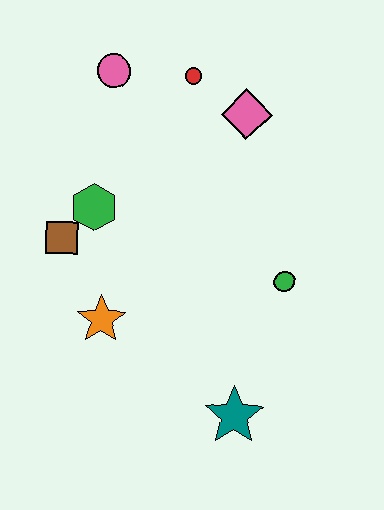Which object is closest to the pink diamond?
The red circle is closest to the pink diamond.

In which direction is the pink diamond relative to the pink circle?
The pink diamond is to the right of the pink circle.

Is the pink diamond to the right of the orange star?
Yes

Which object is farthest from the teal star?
The pink circle is farthest from the teal star.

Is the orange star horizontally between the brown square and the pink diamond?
Yes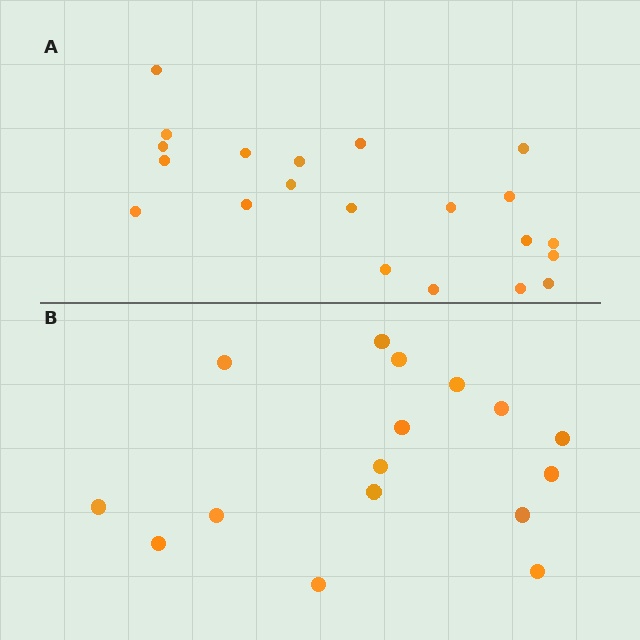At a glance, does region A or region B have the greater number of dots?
Region A (the top region) has more dots.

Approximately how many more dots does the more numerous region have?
Region A has about 5 more dots than region B.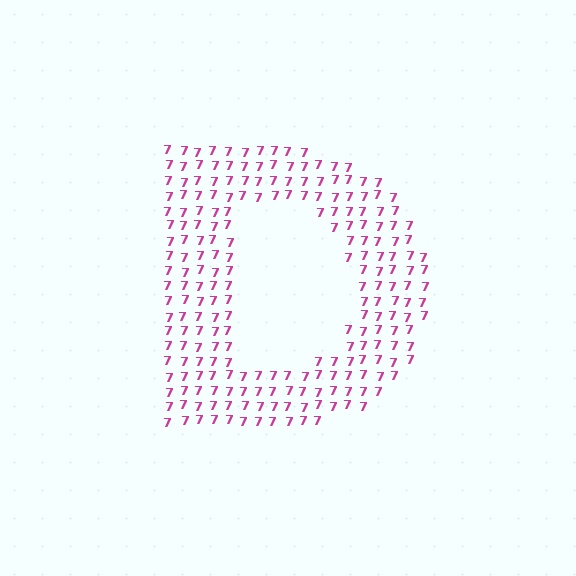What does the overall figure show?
The overall figure shows the letter D.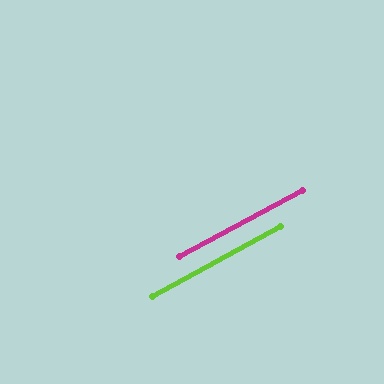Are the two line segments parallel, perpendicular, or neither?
Parallel — their directions differ by only 0.3°.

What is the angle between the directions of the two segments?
Approximately 0 degrees.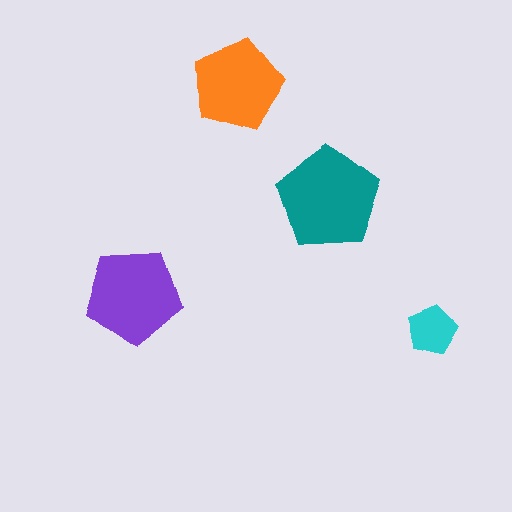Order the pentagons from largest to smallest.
the teal one, the purple one, the orange one, the cyan one.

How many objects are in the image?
There are 4 objects in the image.